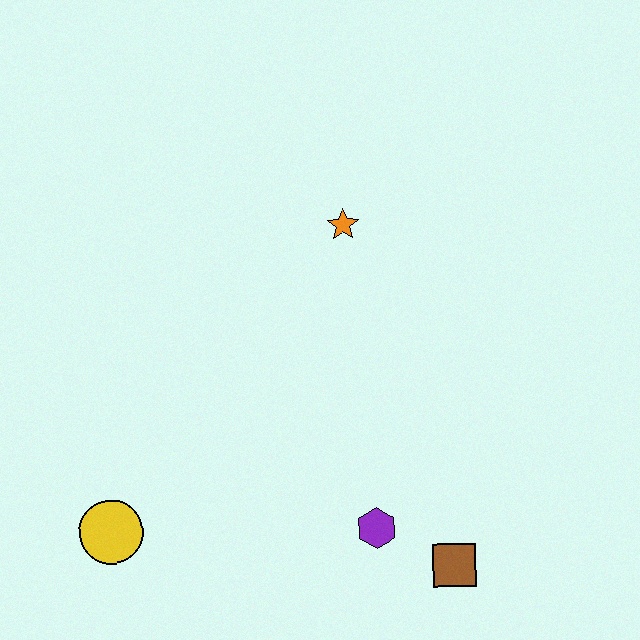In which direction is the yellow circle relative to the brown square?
The yellow circle is to the left of the brown square.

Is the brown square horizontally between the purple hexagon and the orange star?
No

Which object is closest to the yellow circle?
The purple hexagon is closest to the yellow circle.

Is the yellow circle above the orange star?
No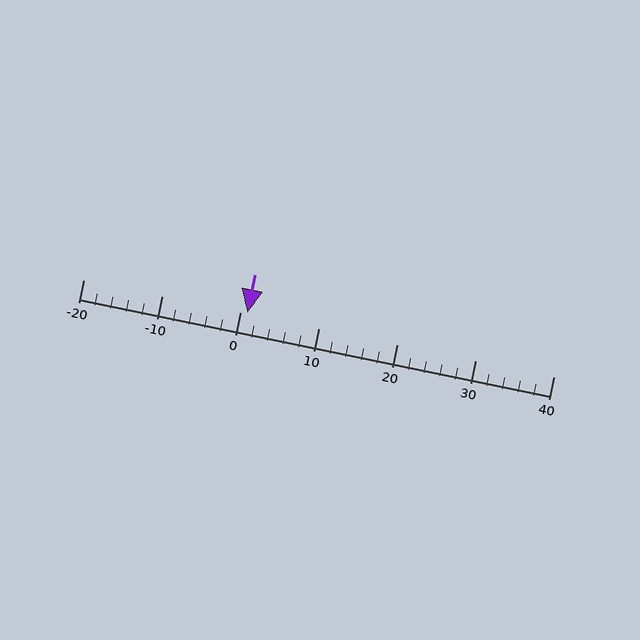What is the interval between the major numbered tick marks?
The major tick marks are spaced 10 units apart.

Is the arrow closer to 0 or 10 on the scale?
The arrow is closer to 0.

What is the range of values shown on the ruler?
The ruler shows values from -20 to 40.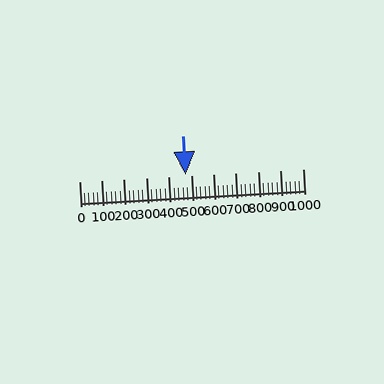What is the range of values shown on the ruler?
The ruler shows values from 0 to 1000.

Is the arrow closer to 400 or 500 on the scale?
The arrow is closer to 500.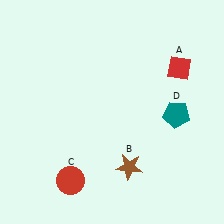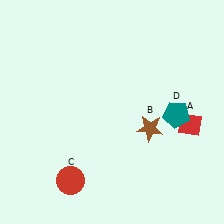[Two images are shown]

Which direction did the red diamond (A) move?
The red diamond (A) moved down.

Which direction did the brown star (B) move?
The brown star (B) moved up.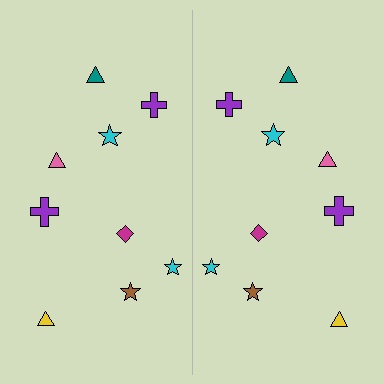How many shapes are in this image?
There are 18 shapes in this image.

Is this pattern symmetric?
Yes, this pattern has bilateral (reflection) symmetry.